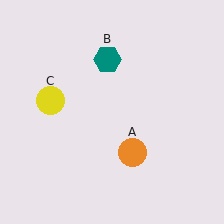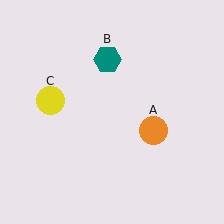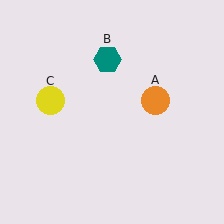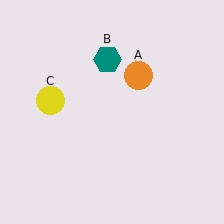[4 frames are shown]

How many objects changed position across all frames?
1 object changed position: orange circle (object A).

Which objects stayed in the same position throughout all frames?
Teal hexagon (object B) and yellow circle (object C) remained stationary.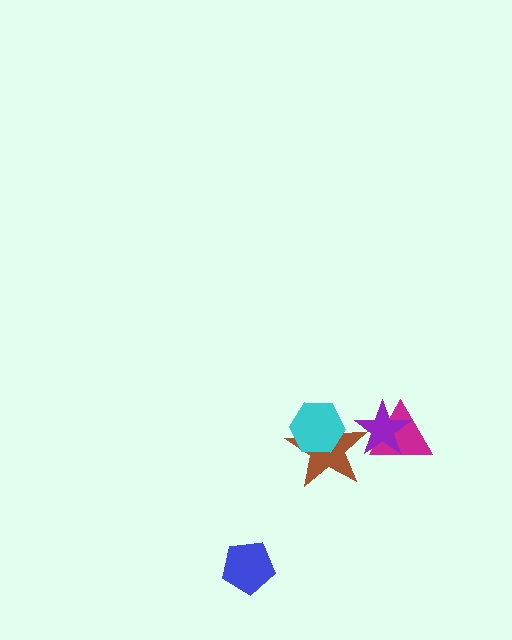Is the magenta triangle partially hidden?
Yes, it is partially covered by another shape.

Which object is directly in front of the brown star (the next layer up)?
The cyan hexagon is directly in front of the brown star.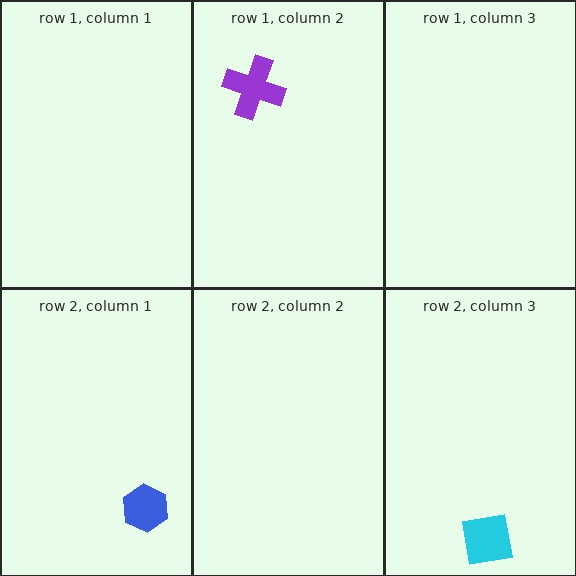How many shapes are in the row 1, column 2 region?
1.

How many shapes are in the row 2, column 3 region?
1.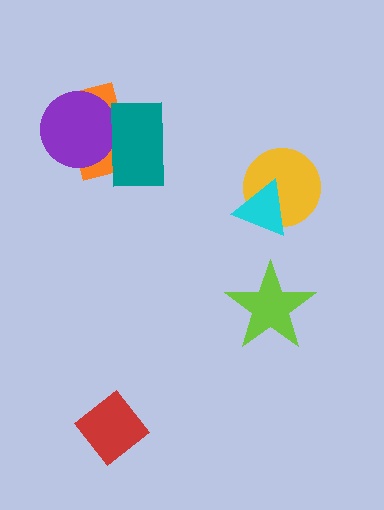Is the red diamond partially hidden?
No, no other shape covers it.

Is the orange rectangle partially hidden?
Yes, it is partially covered by another shape.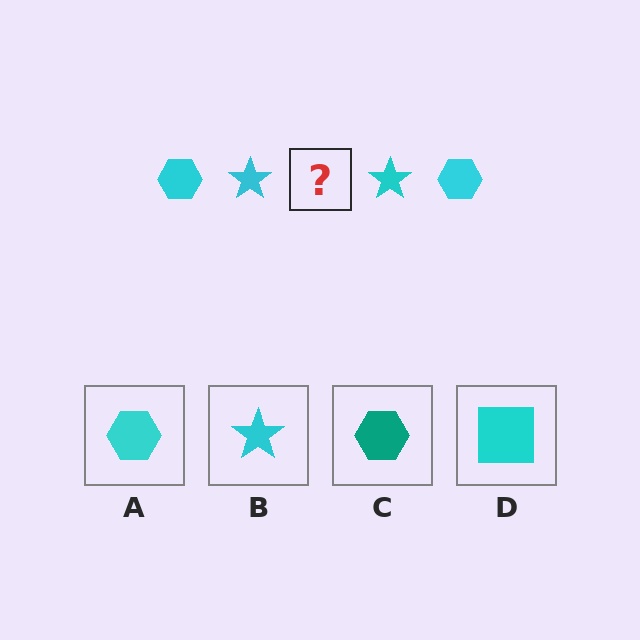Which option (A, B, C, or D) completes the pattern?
A.